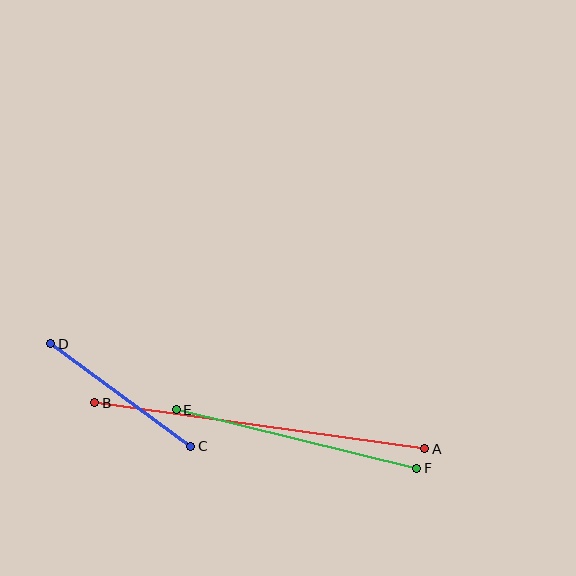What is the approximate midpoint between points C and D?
The midpoint is at approximately (121, 395) pixels.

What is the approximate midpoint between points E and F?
The midpoint is at approximately (296, 439) pixels.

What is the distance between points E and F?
The distance is approximately 248 pixels.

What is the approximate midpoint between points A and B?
The midpoint is at approximately (260, 426) pixels.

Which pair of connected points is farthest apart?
Points A and B are farthest apart.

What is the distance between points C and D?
The distance is approximately 174 pixels.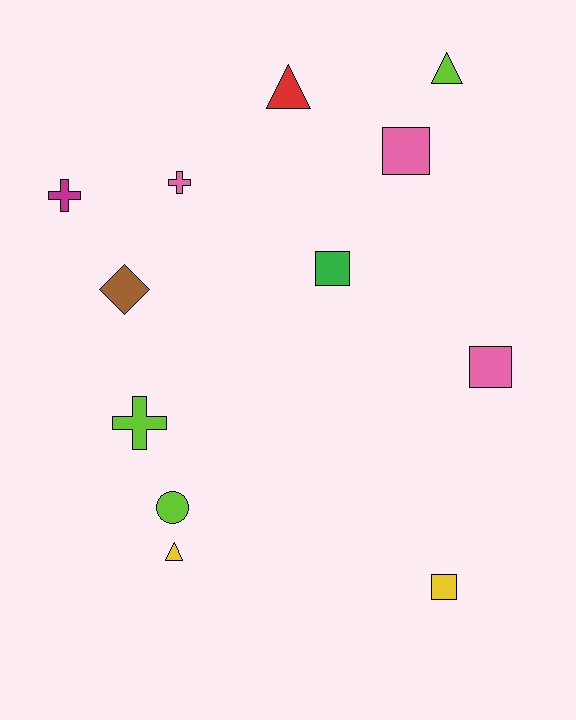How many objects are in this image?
There are 12 objects.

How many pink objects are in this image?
There are 3 pink objects.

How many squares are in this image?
There are 4 squares.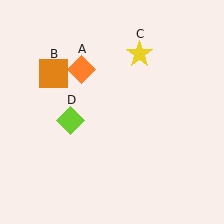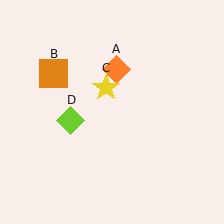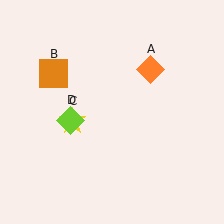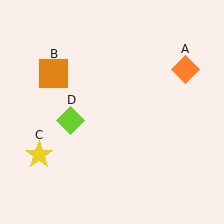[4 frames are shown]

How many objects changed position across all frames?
2 objects changed position: orange diamond (object A), yellow star (object C).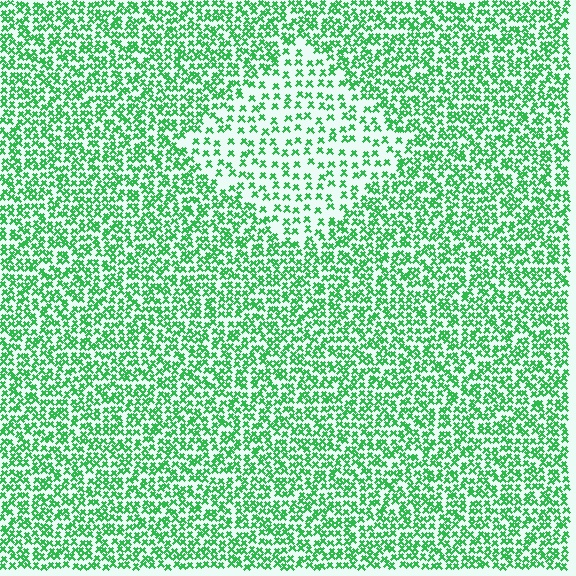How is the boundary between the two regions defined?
The boundary is defined by a change in element density (approximately 2.1x ratio). All elements are the same color, size, and shape.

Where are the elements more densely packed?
The elements are more densely packed outside the diamond boundary.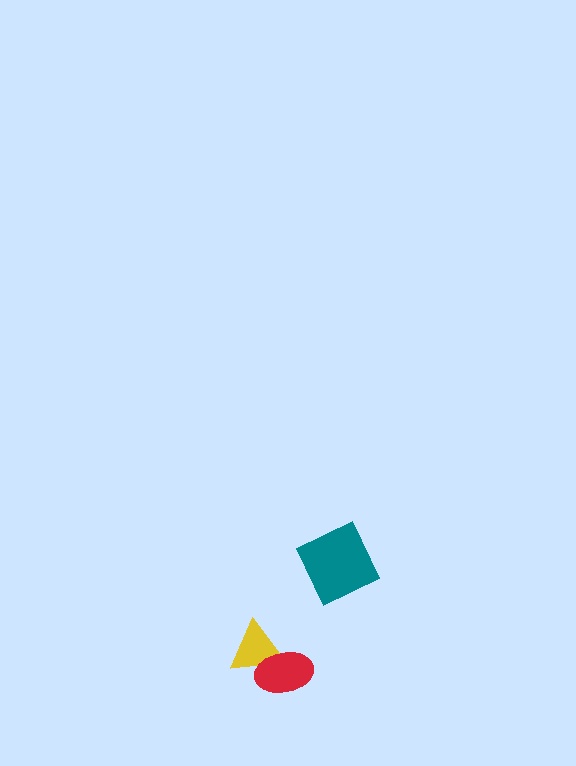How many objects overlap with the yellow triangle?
1 object overlaps with the yellow triangle.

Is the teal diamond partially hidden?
No, no other shape covers it.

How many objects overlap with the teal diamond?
0 objects overlap with the teal diamond.